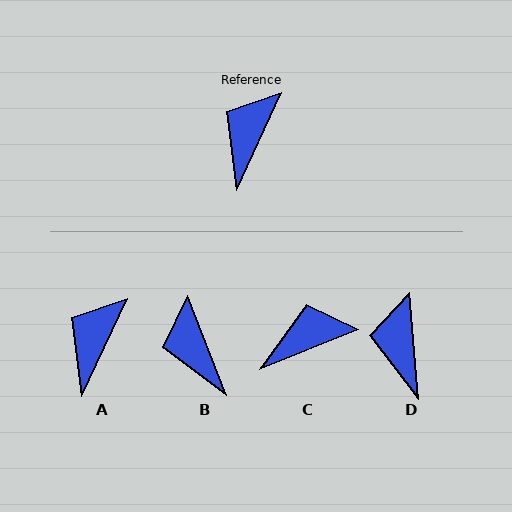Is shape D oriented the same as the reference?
No, it is off by about 30 degrees.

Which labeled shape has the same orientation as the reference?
A.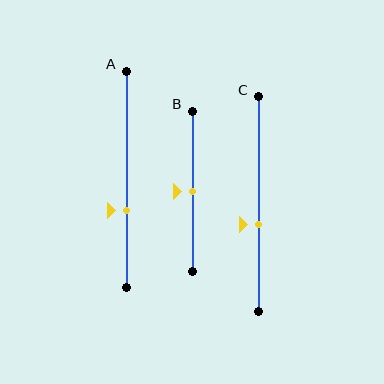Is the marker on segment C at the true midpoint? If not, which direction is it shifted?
No, the marker on segment C is shifted downward by about 9% of the segment length.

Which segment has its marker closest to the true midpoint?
Segment B has its marker closest to the true midpoint.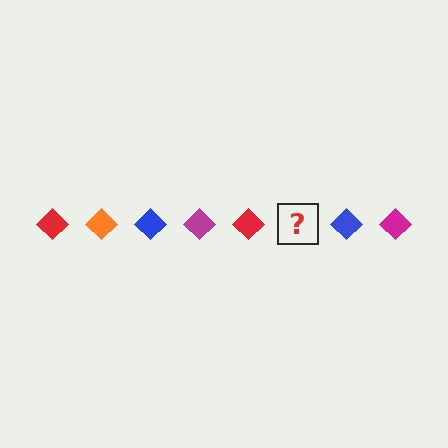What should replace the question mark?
The question mark should be replaced with an orange diamond.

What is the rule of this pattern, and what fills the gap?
The rule is that the pattern cycles through red, orange, blue, magenta diamonds. The gap should be filled with an orange diamond.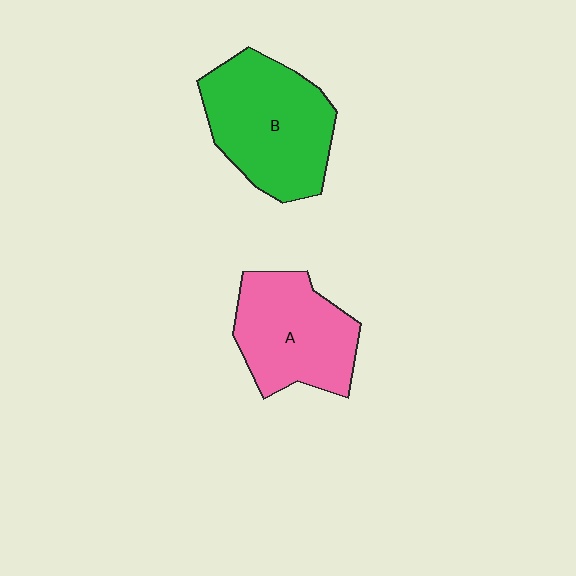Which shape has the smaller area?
Shape A (pink).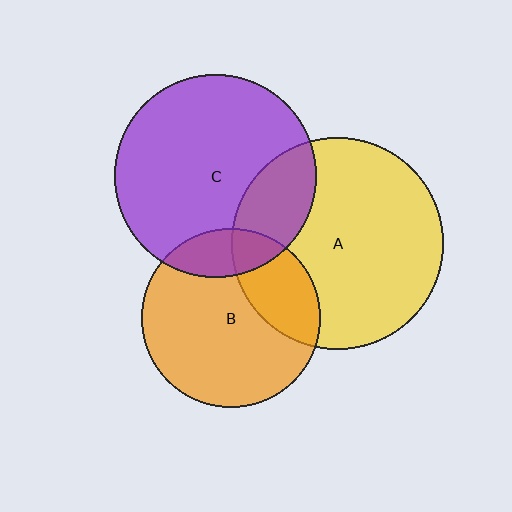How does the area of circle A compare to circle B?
Approximately 1.4 times.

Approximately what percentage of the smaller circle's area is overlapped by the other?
Approximately 15%.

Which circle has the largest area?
Circle A (yellow).